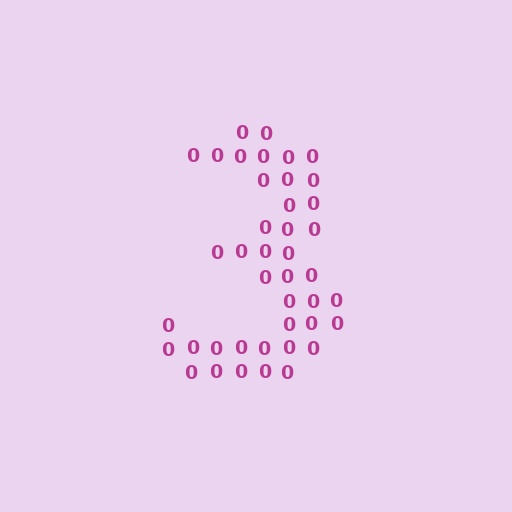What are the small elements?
The small elements are digit 0's.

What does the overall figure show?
The overall figure shows the digit 3.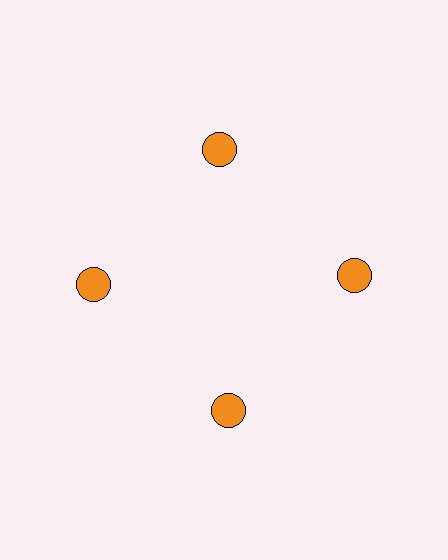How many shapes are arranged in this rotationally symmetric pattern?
There are 4 shapes, arranged in 4 groups of 1.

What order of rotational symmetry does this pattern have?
This pattern has 4-fold rotational symmetry.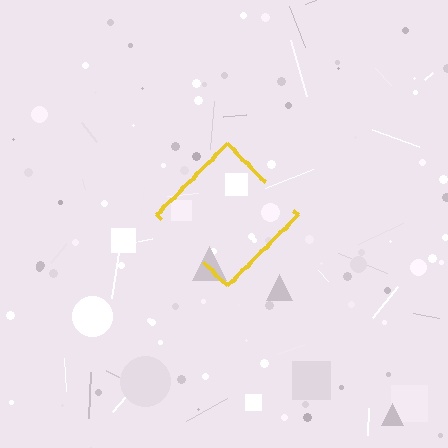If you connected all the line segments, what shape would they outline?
They would outline a diamond.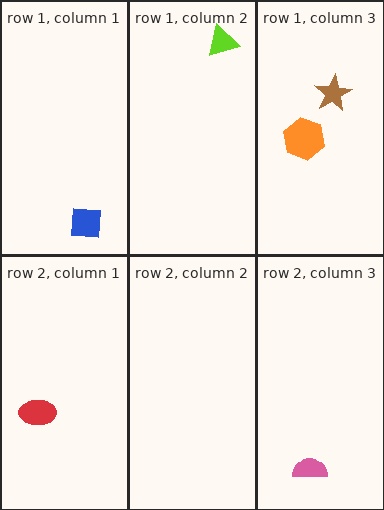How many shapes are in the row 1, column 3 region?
2.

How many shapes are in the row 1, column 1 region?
1.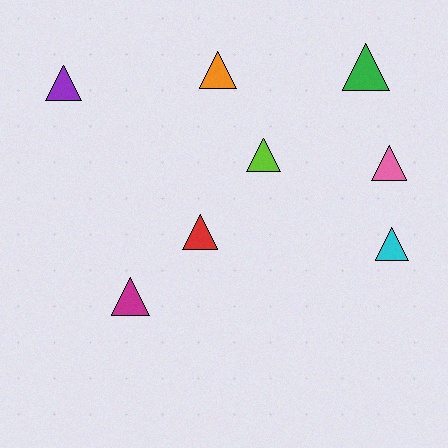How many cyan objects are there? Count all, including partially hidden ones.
There is 1 cyan object.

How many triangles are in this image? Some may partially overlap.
There are 8 triangles.